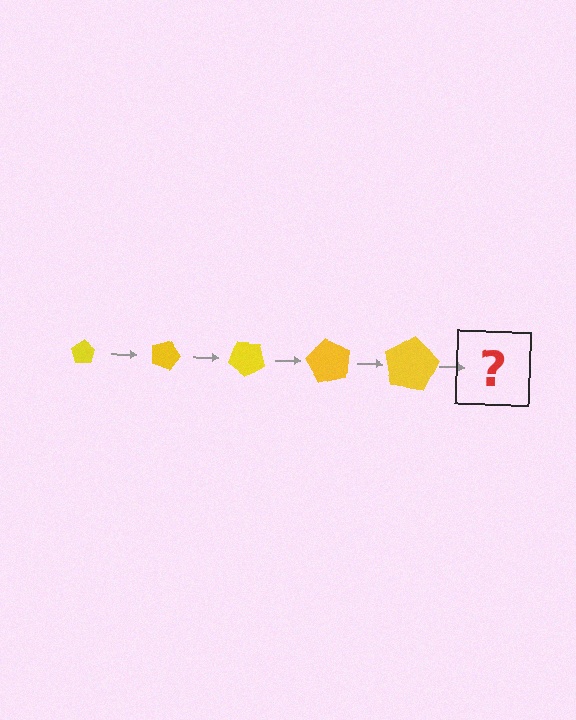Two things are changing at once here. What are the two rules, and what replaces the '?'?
The two rules are that the pentagon grows larger each step and it rotates 20 degrees each step. The '?' should be a pentagon, larger than the previous one and rotated 100 degrees from the start.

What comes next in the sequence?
The next element should be a pentagon, larger than the previous one and rotated 100 degrees from the start.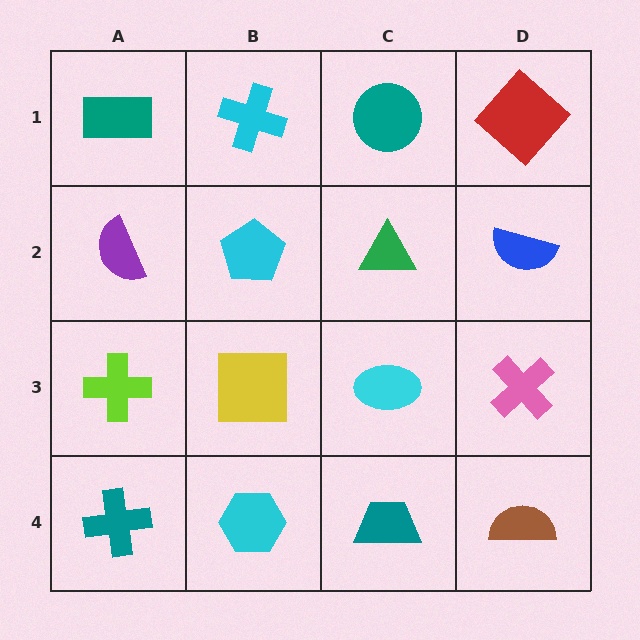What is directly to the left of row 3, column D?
A cyan ellipse.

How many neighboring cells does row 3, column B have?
4.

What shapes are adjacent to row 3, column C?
A green triangle (row 2, column C), a teal trapezoid (row 4, column C), a yellow square (row 3, column B), a pink cross (row 3, column D).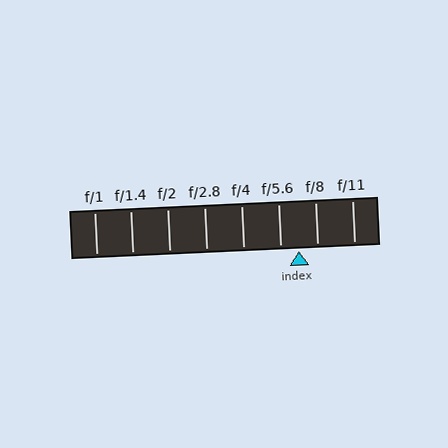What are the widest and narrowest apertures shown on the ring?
The widest aperture shown is f/1 and the narrowest is f/11.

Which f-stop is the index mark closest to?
The index mark is closest to f/5.6.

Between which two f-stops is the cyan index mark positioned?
The index mark is between f/5.6 and f/8.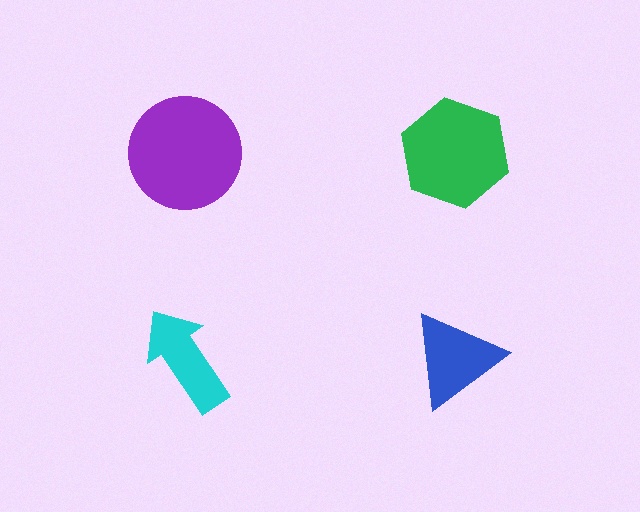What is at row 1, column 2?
A green hexagon.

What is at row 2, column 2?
A blue triangle.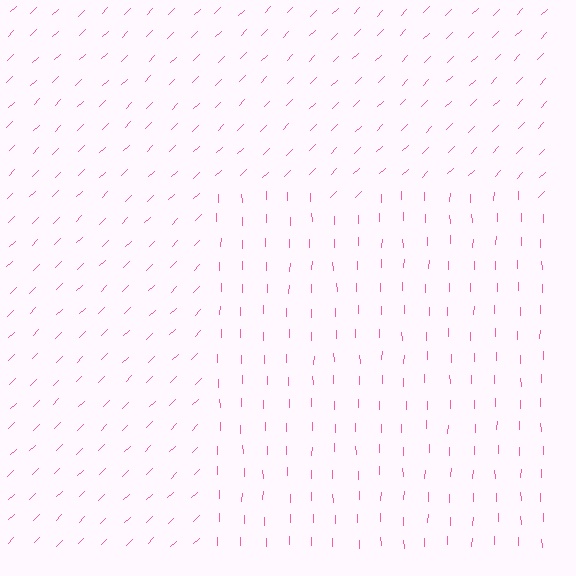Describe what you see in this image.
The image is filled with small pink line segments. A rectangle region in the image has lines oriented differently from the surrounding lines, creating a visible texture boundary.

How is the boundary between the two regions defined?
The boundary is defined purely by a change in line orientation (approximately 45 degrees difference). All lines are the same color and thickness.